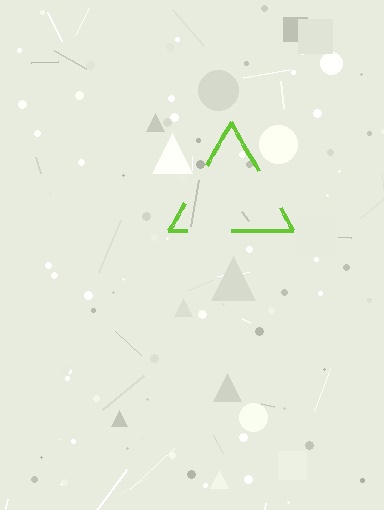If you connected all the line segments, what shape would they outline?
They would outline a triangle.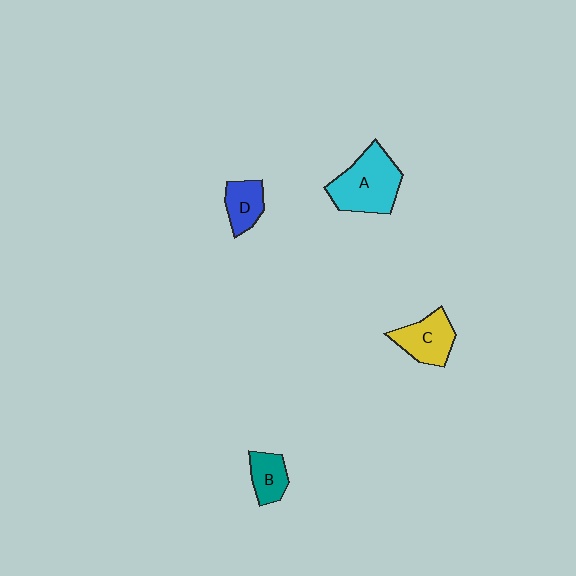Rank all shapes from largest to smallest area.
From largest to smallest: A (cyan), C (yellow), D (blue), B (teal).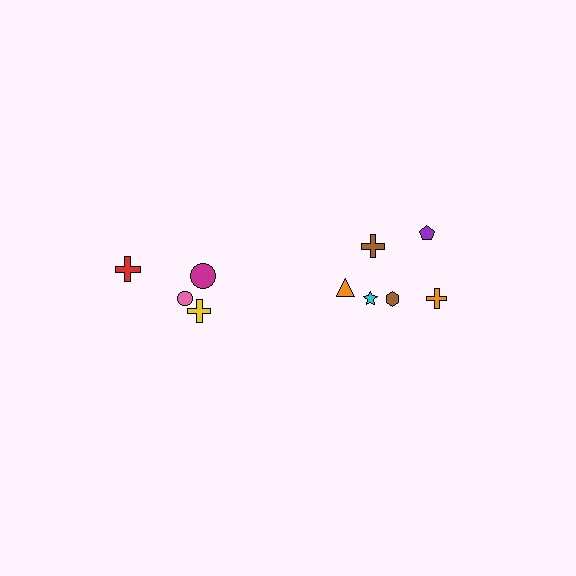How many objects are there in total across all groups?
There are 10 objects.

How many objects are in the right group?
There are 6 objects.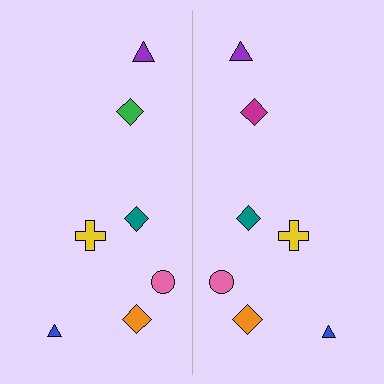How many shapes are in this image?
There are 14 shapes in this image.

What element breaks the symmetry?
The magenta diamond on the right side breaks the symmetry — its mirror counterpart is green.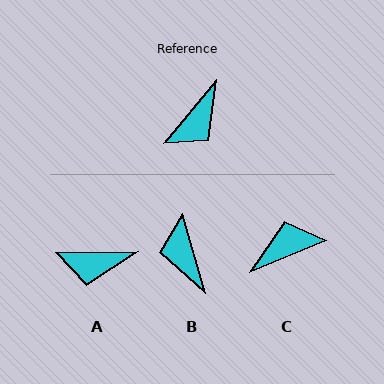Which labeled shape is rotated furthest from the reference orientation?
C, about 153 degrees away.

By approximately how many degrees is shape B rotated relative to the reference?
Approximately 124 degrees clockwise.